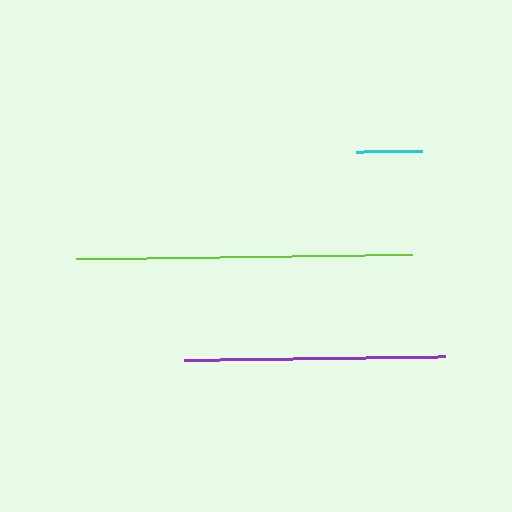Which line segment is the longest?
The lime line is the longest at approximately 337 pixels.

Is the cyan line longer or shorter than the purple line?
The purple line is longer than the cyan line.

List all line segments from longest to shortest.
From longest to shortest: lime, purple, cyan.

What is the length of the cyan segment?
The cyan segment is approximately 66 pixels long.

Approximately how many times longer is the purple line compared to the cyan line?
The purple line is approximately 3.9 times the length of the cyan line.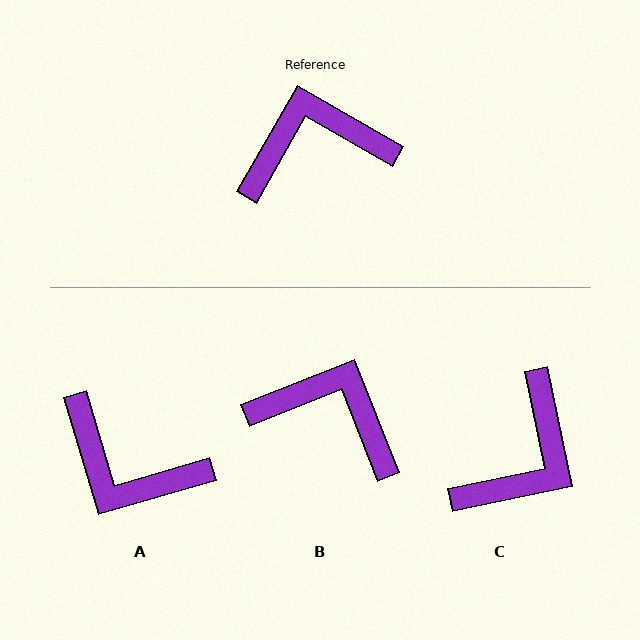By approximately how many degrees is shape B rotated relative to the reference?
Approximately 38 degrees clockwise.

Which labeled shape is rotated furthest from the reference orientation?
C, about 138 degrees away.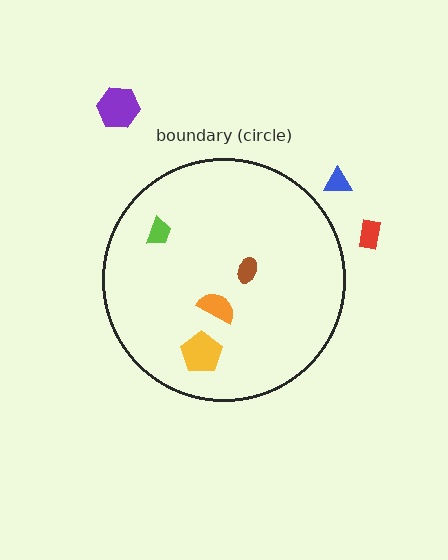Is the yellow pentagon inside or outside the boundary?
Inside.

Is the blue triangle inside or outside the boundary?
Outside.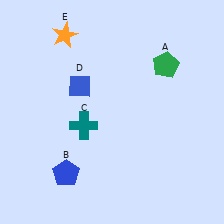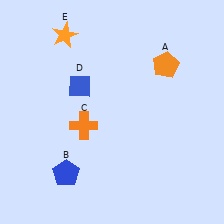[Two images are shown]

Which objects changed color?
A changed from green to orange. C changed from teal to orange.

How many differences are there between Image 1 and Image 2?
There are 2 differences between the two images.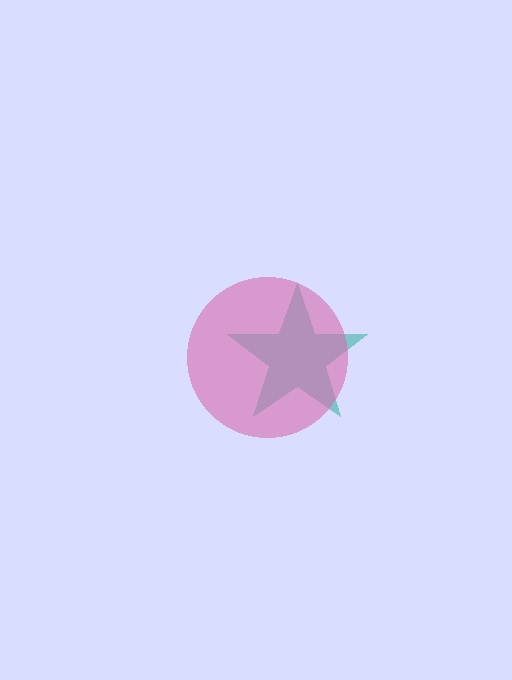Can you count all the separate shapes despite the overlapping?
Yes, there are 2 separate shapes.